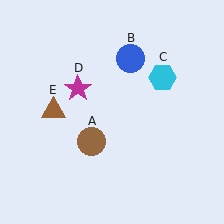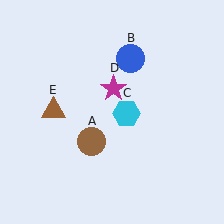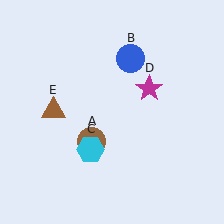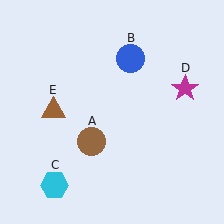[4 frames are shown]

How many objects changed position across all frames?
2 objects changed position: cyan hexagon (object C), magenta star (object D).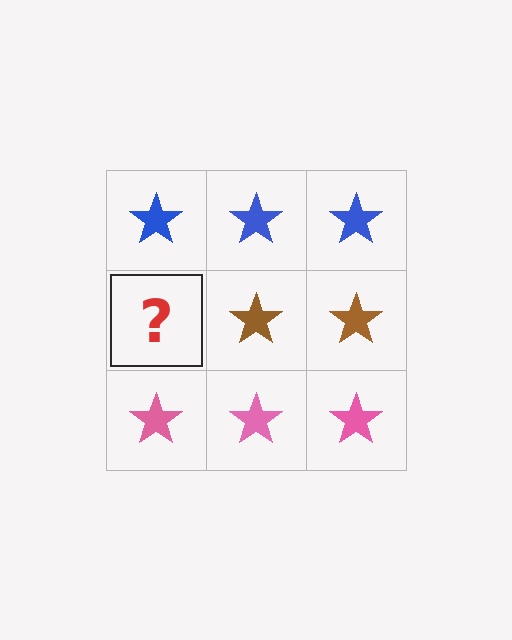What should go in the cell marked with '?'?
The missing cell should contain a brown star.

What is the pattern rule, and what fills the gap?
The rule is that each row has a consistent color. The gap should be filled with a brown star.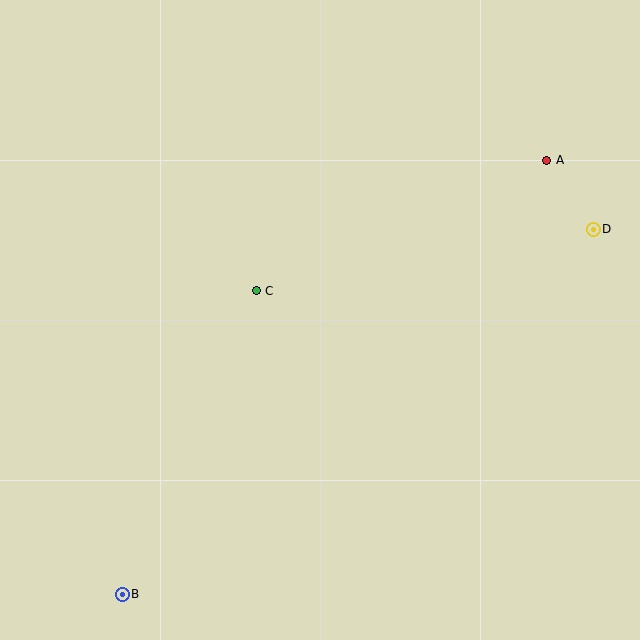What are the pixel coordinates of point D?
Point D is at (593, 229).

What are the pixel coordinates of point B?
Point B is at (122, 594).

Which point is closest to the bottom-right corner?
Point D is closest to the bottom-right corner.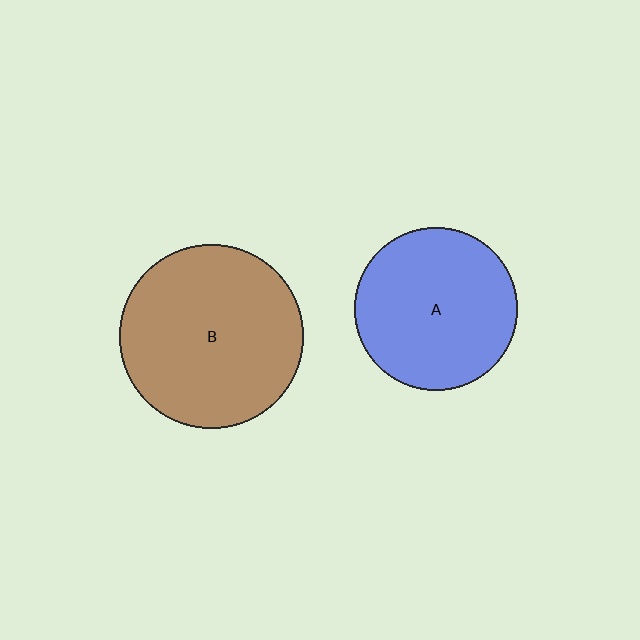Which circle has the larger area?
Circle B (brown).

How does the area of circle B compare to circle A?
Approximately 1.3 times.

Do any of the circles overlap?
No, none of the circles overlap.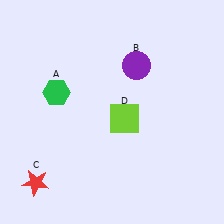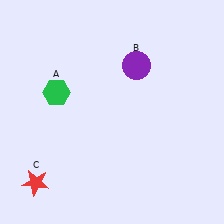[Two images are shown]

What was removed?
The lime square (D) was removed in Image 2.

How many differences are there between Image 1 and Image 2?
There is 1 difference between the two images.